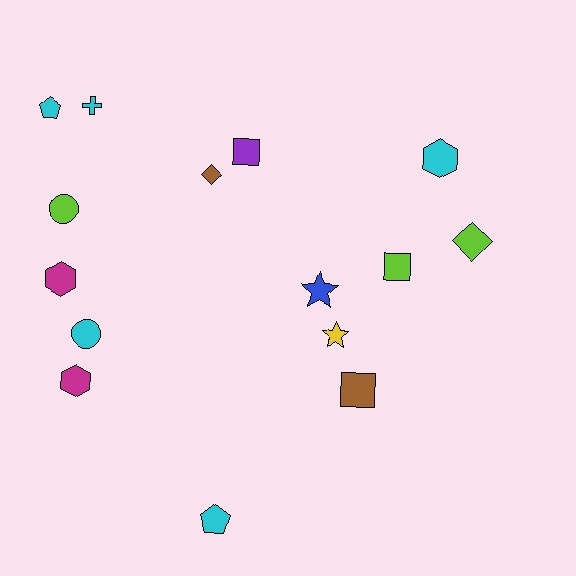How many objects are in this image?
There are 15 objects.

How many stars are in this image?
There are 2 stars.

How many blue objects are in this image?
There is 1 blue object.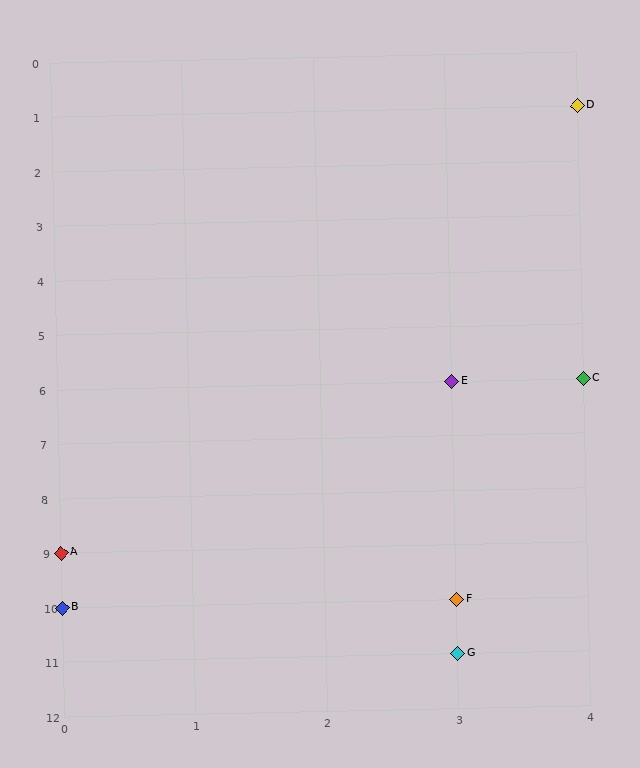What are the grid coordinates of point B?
Point B is at grid coordinates (0, 10).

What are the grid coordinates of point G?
Point G is at grid coordinates (3, 11).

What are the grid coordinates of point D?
Point D is at grid coordinates (4, 1).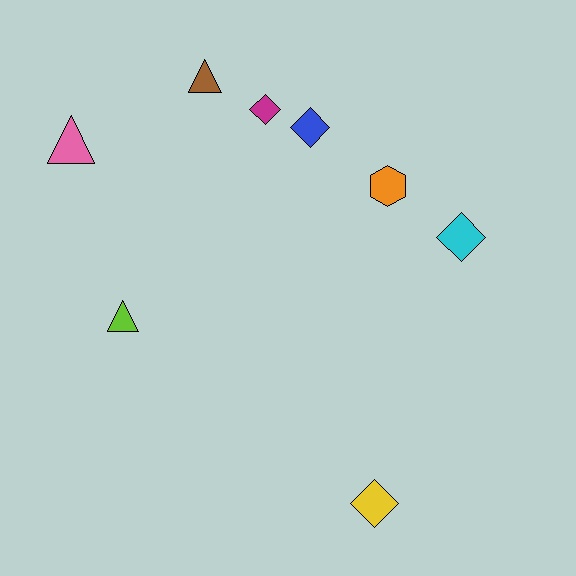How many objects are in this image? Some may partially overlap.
There are 8 objects.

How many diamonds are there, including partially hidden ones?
There are 4 diamonds.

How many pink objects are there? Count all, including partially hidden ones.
There is 1 pink object.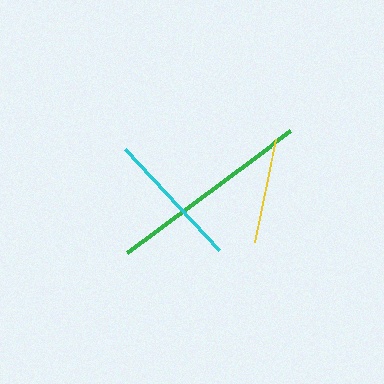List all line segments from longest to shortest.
From longest to shortest: green, cyan, yellow.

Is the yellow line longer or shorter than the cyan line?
The cyan line is longer than the yellow line.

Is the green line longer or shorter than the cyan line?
The green line is longer than the cyan line.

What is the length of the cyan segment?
The cyan segment is approximately 138 pixels long.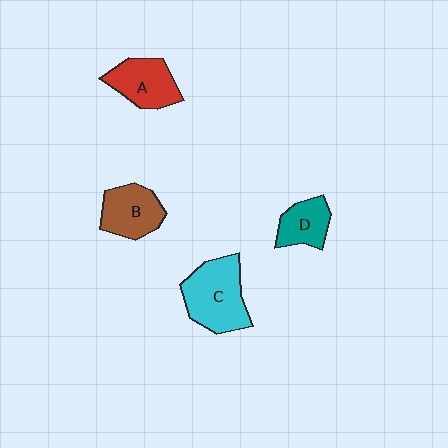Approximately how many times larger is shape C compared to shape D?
Approximately 1.8 times.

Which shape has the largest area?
Shape C (cyan).